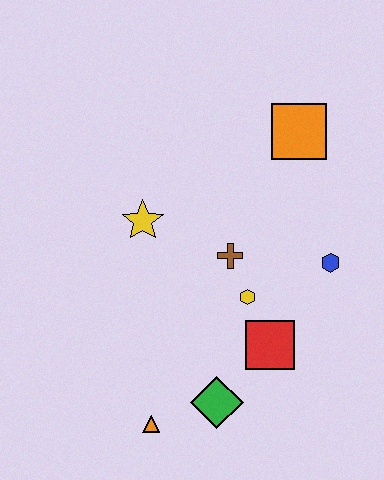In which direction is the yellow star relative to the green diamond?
The yellow star is above the green diamond.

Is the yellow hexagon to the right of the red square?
No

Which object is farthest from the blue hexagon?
The orange triangle is farthest from the blue hexagon.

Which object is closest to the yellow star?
The brown cross is closest to the yellow star.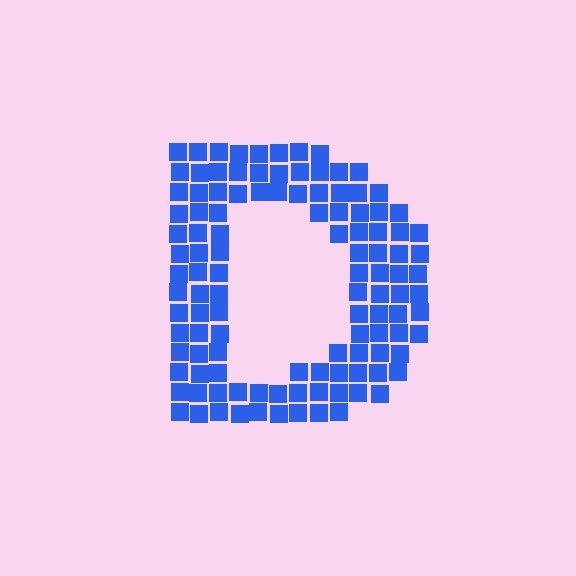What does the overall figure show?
The overall figure shows the letter D.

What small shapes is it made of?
It is made of small squares.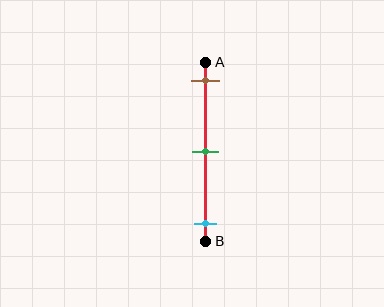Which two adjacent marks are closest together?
The brown and green marks are the closest adjacent pair.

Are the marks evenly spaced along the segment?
Yes, the marks are approximately evenly spaced.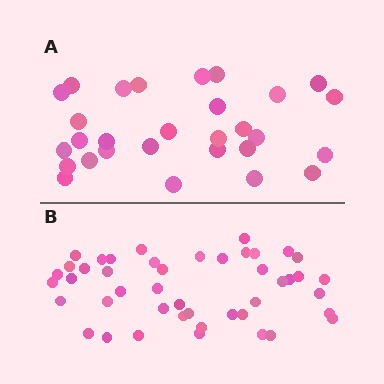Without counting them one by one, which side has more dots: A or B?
Region B (the bottom region) has more dots.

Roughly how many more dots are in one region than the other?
Region B has approximately 15 more dots than region A.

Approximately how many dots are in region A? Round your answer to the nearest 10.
About 30 dots. (The exact count is 29, which rounds to 30.)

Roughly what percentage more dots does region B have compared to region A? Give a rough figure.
About 55% more.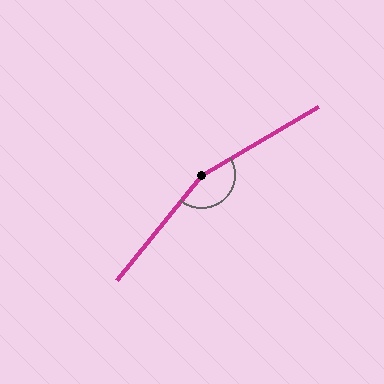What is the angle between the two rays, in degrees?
Approximately 159 degrees.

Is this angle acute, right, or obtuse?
It is obtuse.